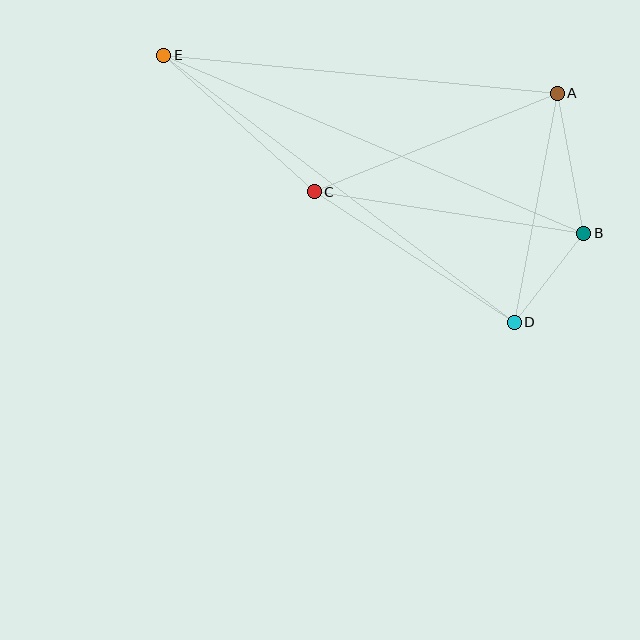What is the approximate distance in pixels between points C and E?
The distance between C and E is approximately 203 pixels.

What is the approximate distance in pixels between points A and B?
The distance between A and B is approximately 143 pixels.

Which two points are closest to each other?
Points B and D are closest to each other.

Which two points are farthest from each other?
Points B and E are farthest from each other.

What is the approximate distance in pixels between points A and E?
The distance between A and E is approximately 396 pixels.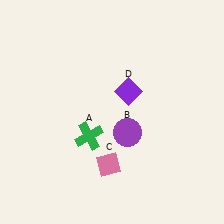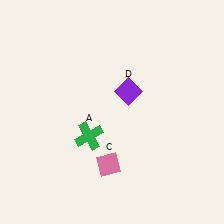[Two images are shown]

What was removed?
The purple circle (B) was removed in Image 2.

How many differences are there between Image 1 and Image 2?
There is 1 difference between the two images.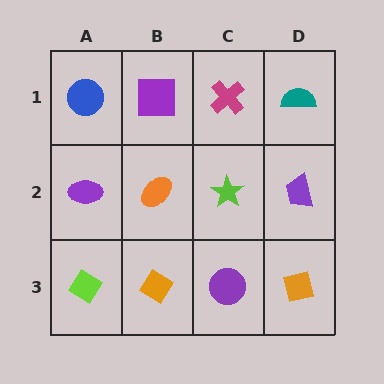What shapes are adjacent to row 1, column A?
A purple ellipse (row 2, column A), a purple square (row 1, column B).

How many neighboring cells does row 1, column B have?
3.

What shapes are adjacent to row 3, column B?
An orange ellipse (row 2, column B), a lime diamond (row 3, column A), a purple circle (row 3, column C).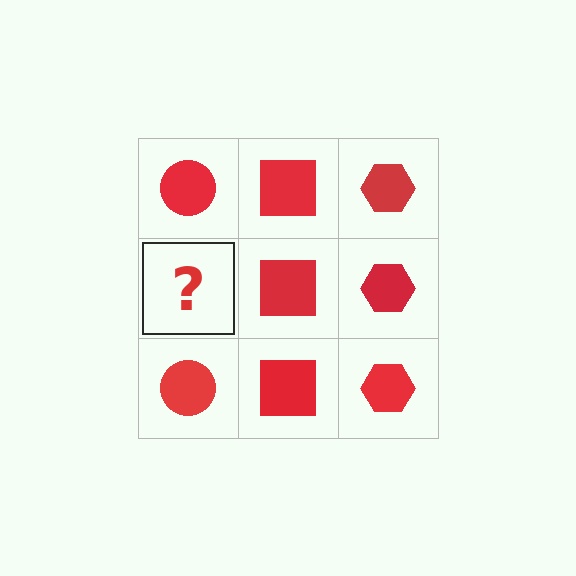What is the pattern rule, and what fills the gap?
The rule is that each column has a consistent shape. The gap should be filled with a red circle.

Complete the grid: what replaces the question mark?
The question mark should be replaced with a red circle.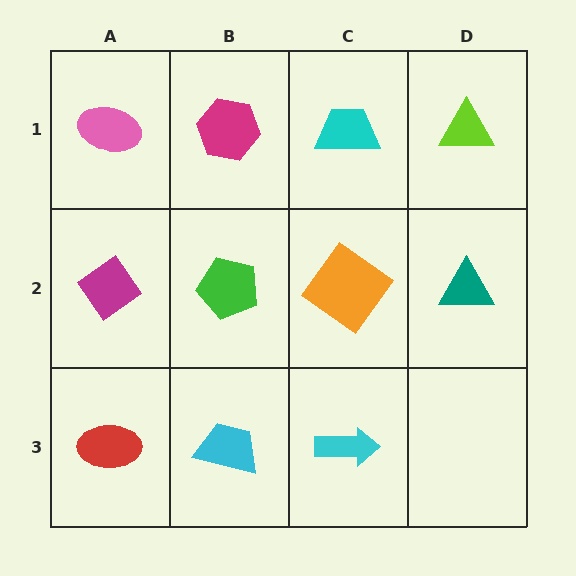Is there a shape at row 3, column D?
No, that cell is empty.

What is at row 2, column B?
A green pentagon.